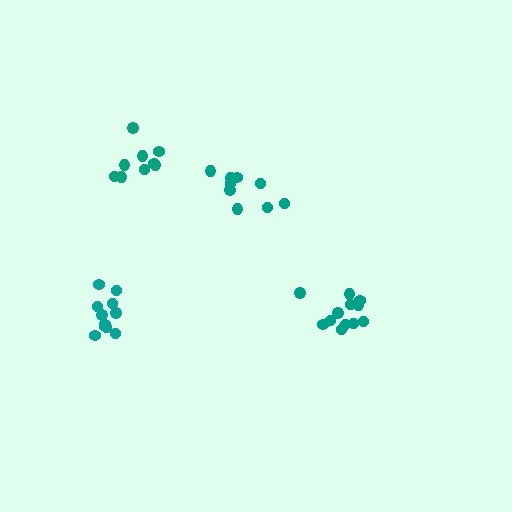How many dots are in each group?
Group 1: 11 dots, Group 2: 12 dots, Group 3: 9 dots, Group 4: 9 dots (41 total).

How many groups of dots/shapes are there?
There are 4 groups.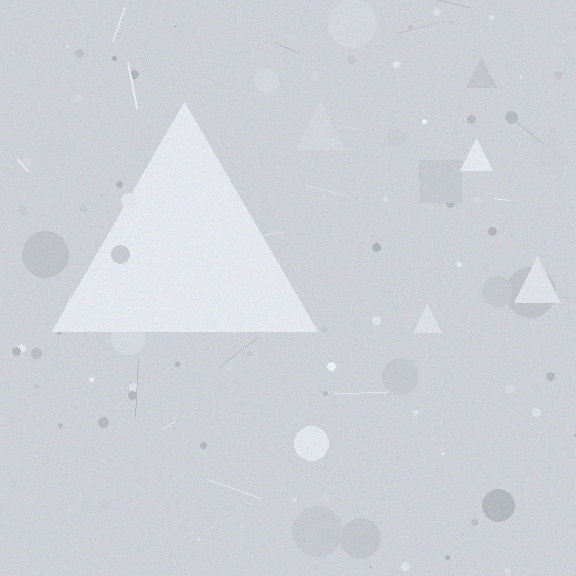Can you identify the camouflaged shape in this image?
The camouflaged shape is a triangle.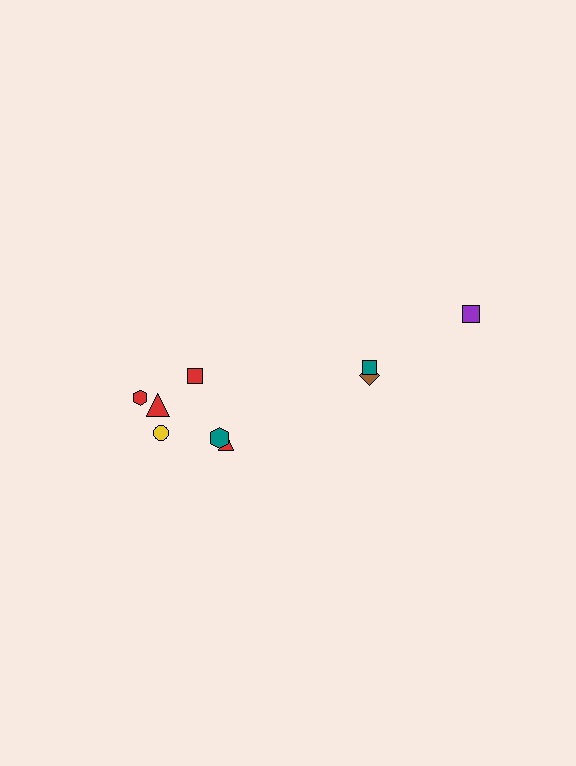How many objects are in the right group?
There are 3 objects.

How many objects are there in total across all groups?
There are 9 objects.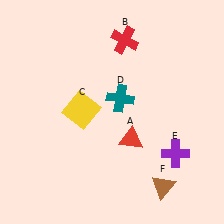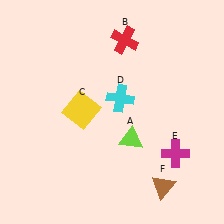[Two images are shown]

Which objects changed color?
A changed from red to lime. D changed from teal to cyan. E changed from purple to magenta.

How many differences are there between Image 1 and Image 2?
There are 3 differences between the two images.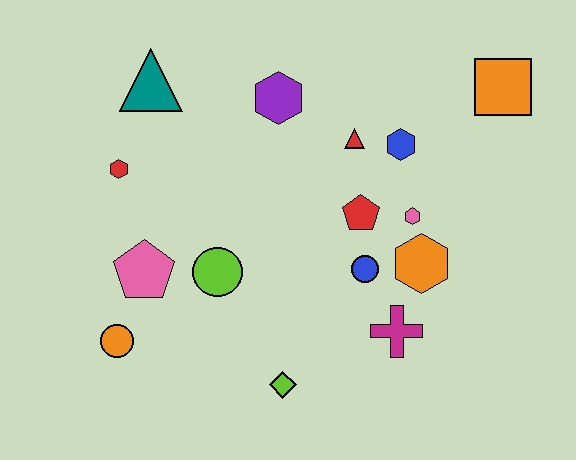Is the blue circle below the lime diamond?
No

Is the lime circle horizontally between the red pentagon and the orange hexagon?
No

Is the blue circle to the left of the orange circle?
No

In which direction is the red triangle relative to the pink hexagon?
The red triangle is above the pink hexagon.